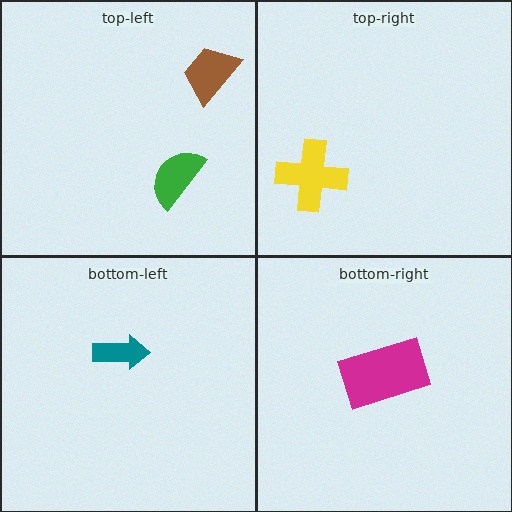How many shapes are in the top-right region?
1.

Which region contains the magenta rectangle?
The bottom-right region.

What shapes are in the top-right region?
The yellow cross.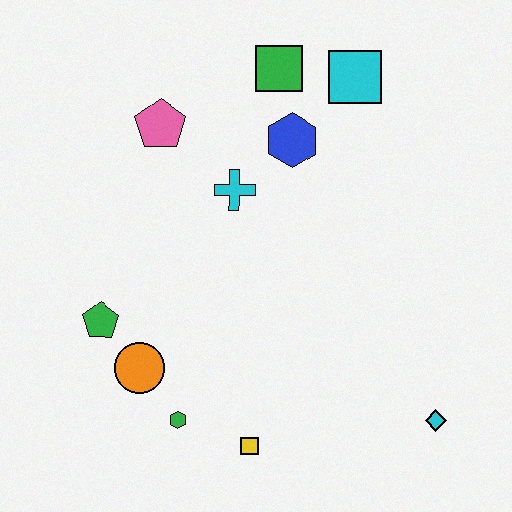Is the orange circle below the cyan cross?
Yes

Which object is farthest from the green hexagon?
The cyan square is farthest from the green hexagon.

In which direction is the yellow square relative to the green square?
The yellow square is below the green square.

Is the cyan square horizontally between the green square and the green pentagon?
No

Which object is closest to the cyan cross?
The blue hexagon is closest to the cyan cross.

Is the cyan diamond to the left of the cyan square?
No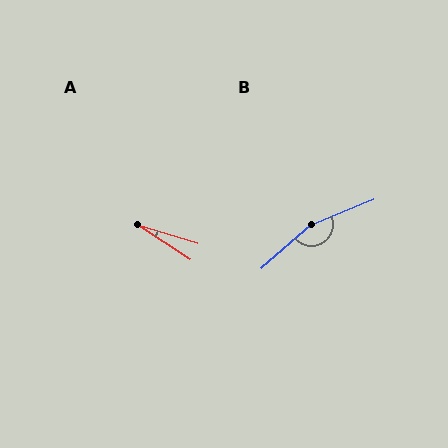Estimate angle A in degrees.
Approximately 17 degrees.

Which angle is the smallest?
A, at approximately 17 degrees.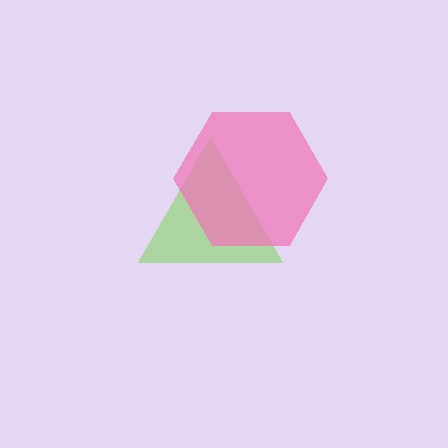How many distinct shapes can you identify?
There are 2 distinct shapes: a lime triangle, a pink hexagon.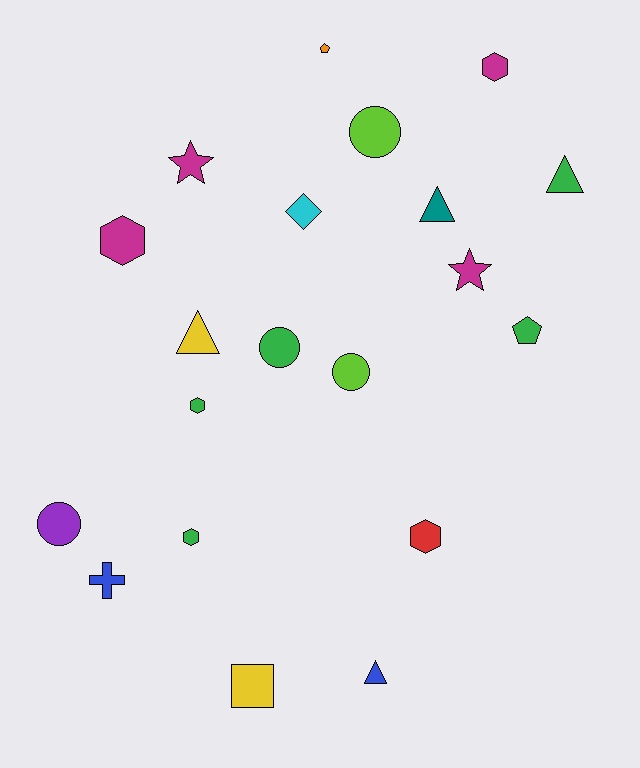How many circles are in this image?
There are 4 circles.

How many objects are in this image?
There are 20 objects.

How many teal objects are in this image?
There is 1 teal object.